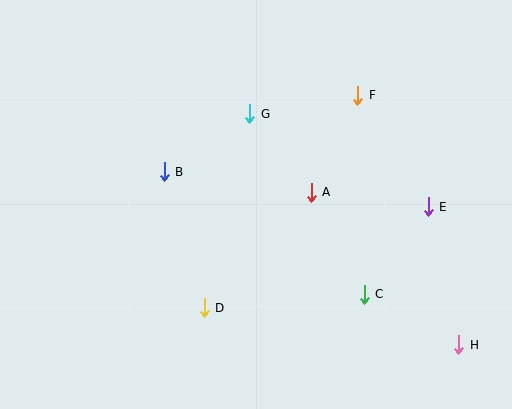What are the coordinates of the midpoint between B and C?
The midpoint between B and C is at (264, 233).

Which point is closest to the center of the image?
Point A at (311, 192) is closest to the center.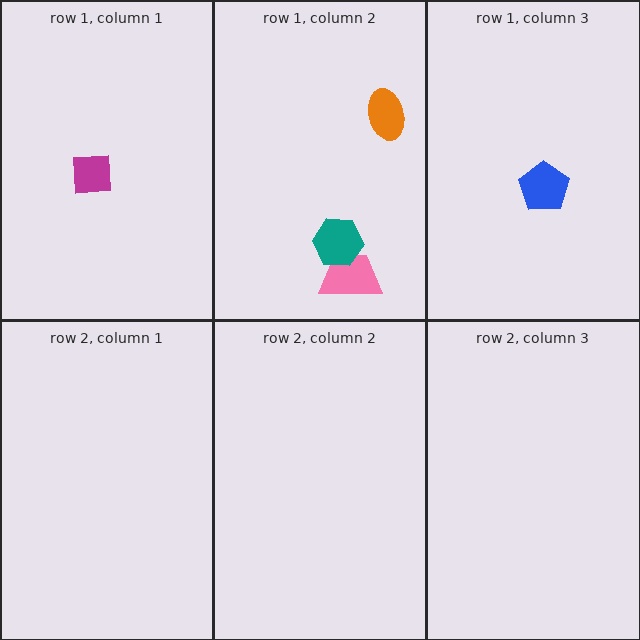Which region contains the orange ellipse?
The row 1, column 2 region.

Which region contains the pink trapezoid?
The row 1, column 2 region.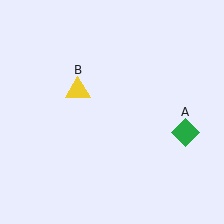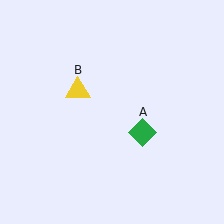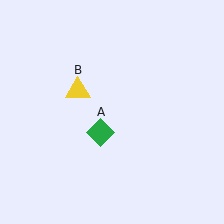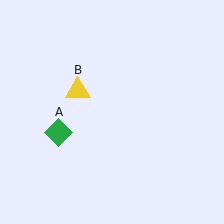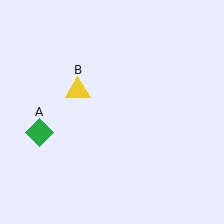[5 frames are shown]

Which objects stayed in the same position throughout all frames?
Yellow triangle (object B) remained stationary.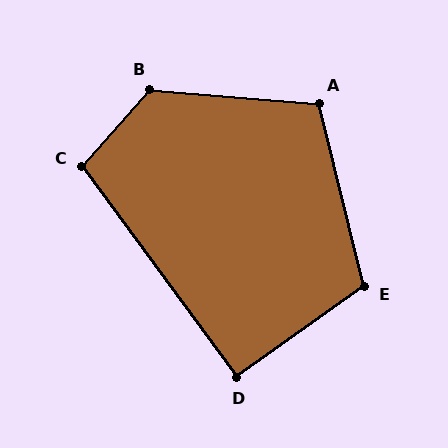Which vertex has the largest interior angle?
B, at approximately 127 degrees.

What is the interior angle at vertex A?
Approximately 109 degrees (obtuse).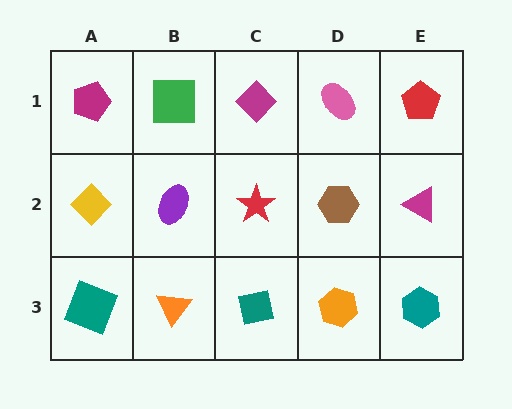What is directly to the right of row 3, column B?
A teal square.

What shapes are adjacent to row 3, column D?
A brown hexagon (row 2, column D), a teal square (row 3, column C), a teal hexagon (row 3, column E).